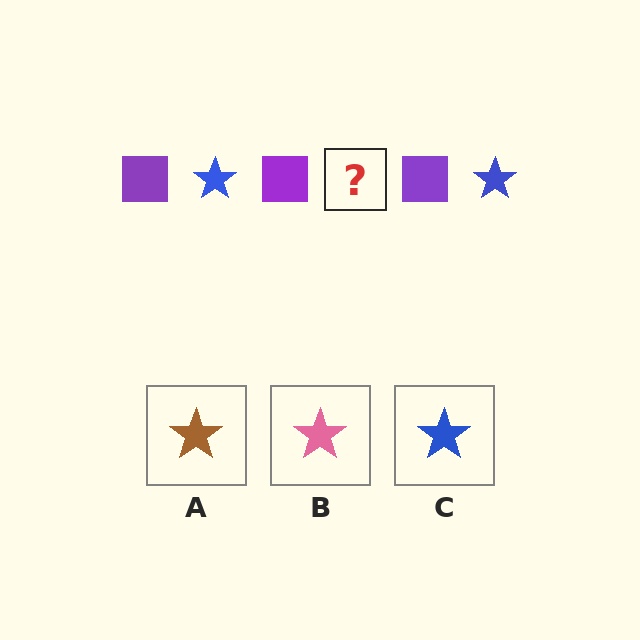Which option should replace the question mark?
Option C.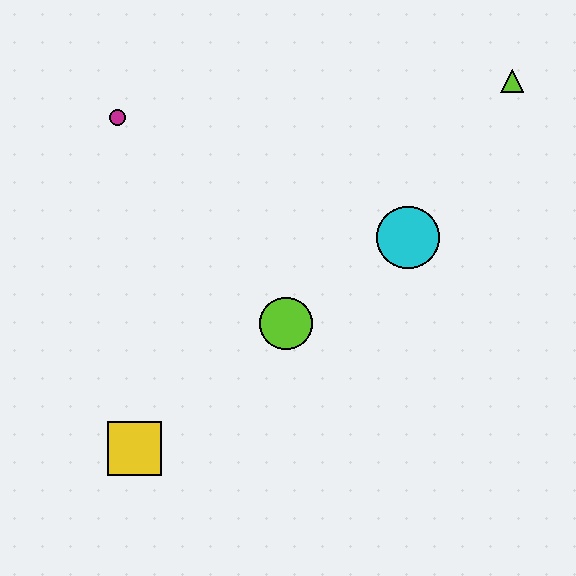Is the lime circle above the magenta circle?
No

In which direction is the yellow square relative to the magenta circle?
The yellow square is below the magenta circle.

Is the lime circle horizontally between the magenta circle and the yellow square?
No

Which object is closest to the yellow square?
The lime circle is closest to the yellow square.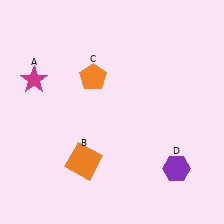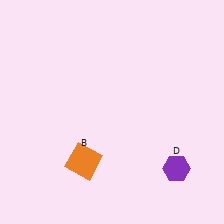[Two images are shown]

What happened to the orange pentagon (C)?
The orange pentagon (C) was removed in Image 2. It was in the top-left area of Image 1.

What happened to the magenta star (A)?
The magenta star (A) was removed in Image 2. It was in the top-left area of Image 1.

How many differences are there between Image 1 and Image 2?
There are 2 differences between the two images.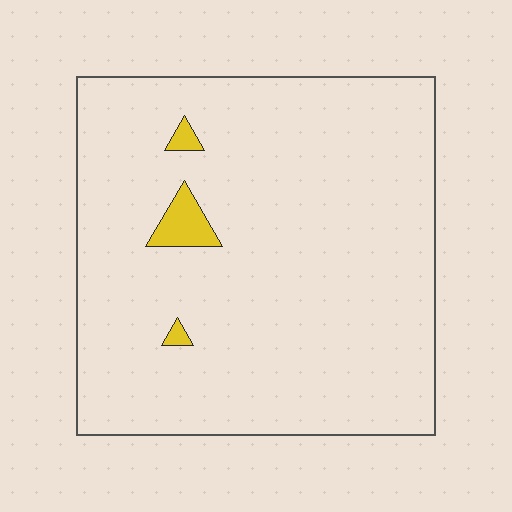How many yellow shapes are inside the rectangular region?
3.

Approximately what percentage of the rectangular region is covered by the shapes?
Approximately 5%.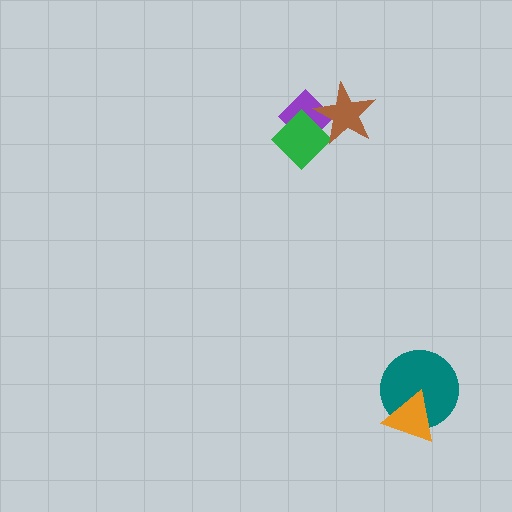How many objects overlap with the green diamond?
2 objects overlap with the green diamond.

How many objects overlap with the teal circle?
1 object overlaps with the teal circle.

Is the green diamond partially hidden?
Yes, it is partially covered by another shape.